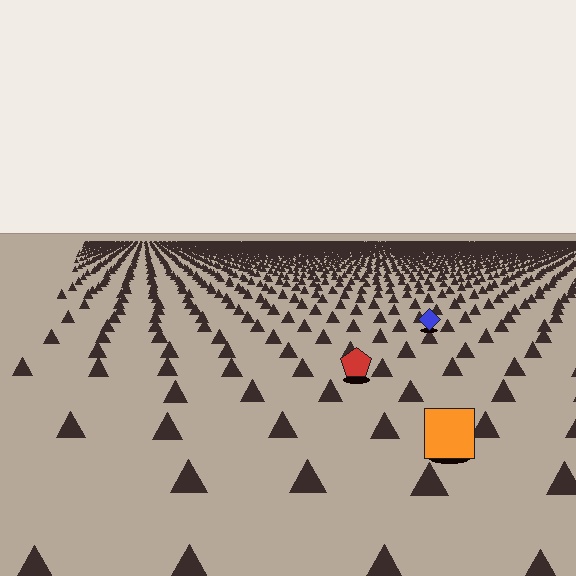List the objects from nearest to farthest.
From nearest to farthest: the orange square, the red pentagon, the blue diamond.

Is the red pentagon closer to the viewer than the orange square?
No. The orange square is closer — you can tell from the texture gradient: the ground texture is coarser near it.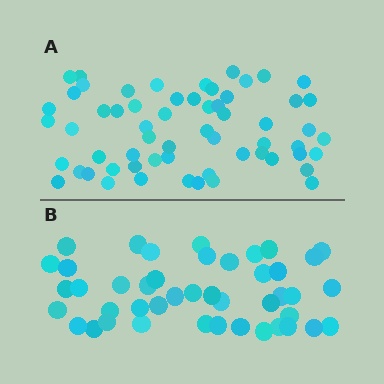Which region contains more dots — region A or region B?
Region A (the top region) has more dots.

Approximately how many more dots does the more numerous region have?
Region A has approximately 15 more dots than region B.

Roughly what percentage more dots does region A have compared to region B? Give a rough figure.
About 35% more.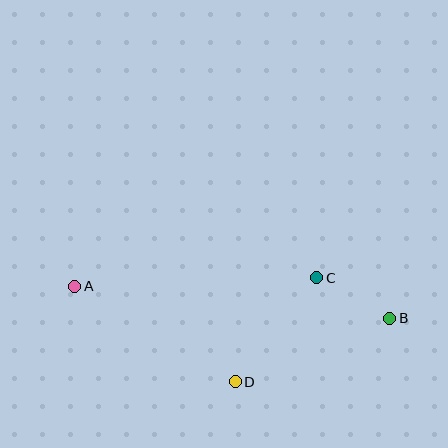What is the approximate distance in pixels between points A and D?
The distance between A and D is approximately 187 pixels.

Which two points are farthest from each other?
Points A and B are farthest from each other.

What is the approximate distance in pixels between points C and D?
The distance between C and D is approximately 132 pixels.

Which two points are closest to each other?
Points B and C are closest to each other.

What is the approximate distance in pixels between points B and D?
The distance between B and D is approximately 167 pixels.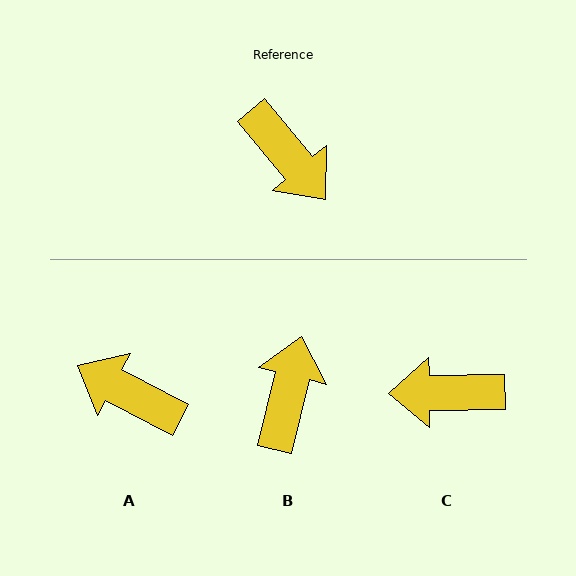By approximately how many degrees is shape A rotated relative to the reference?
Approximately 157 degrees clockwise.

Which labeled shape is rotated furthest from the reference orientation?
A, about 157 degrees away.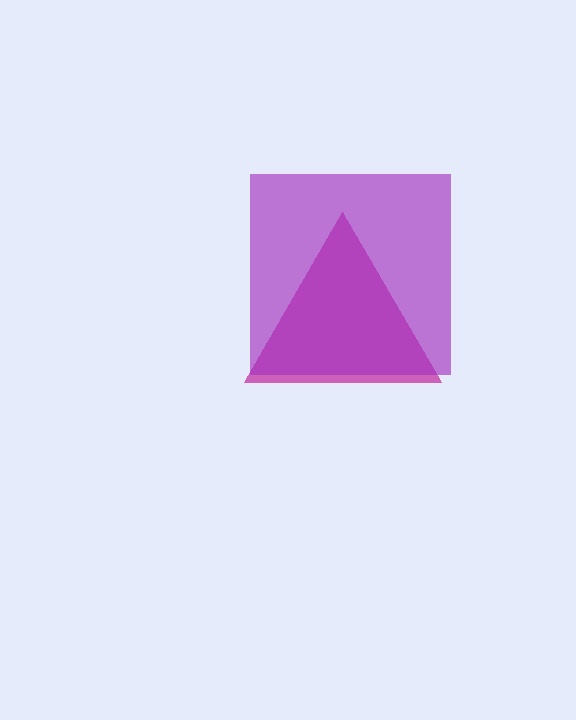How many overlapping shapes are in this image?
There are 2 overlapping shapes in the image.